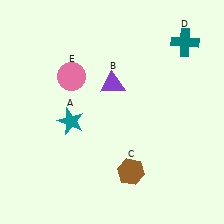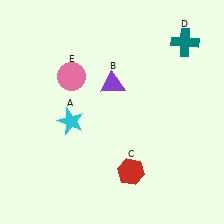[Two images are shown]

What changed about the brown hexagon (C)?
In Image 1, C is brown. In Image 2, it changed to red.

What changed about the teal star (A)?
In Image 1, A is teal. In Image 2, it changed to cyan.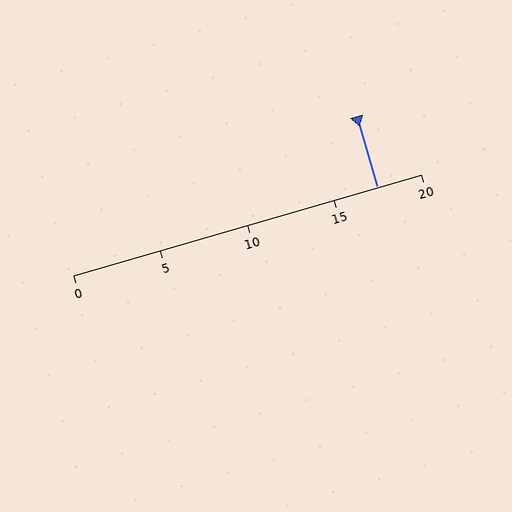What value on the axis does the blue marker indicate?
The marker indicates approximately 17.5.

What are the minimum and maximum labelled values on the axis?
The axis runs from 0 to 20.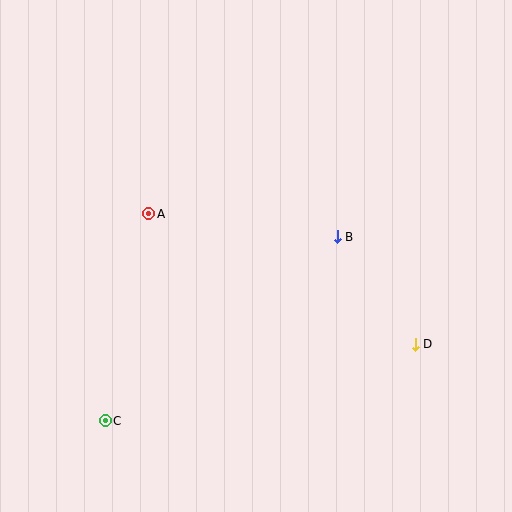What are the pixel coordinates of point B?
Point B is at (337, 237).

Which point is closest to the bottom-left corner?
Point C is closest to the bottom-left corner.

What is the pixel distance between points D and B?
The distance between D and B is 133 pixels.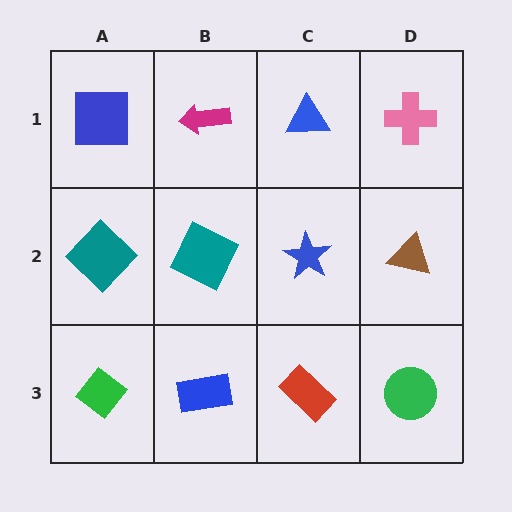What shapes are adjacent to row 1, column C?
A blue star (row 2, column C), a magenta arrow (row 1, column B), a pink cross (row 1, column D).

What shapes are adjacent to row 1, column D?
A brown triangle (row 2, column D), a blue triangle (row 1, column C).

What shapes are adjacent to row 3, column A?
A teal diamond (row 2, column A), a blue rectangle (row 3, column B).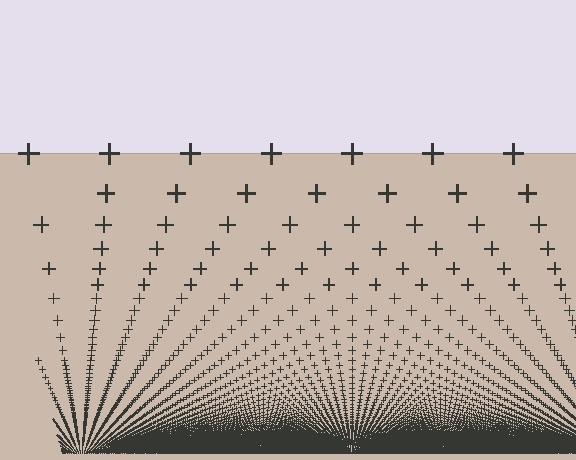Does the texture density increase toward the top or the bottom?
Density increases toward the bottom.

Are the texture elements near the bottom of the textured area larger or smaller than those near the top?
Smaller. The gradient is inverted — elements near the bottom are smaller and denser.